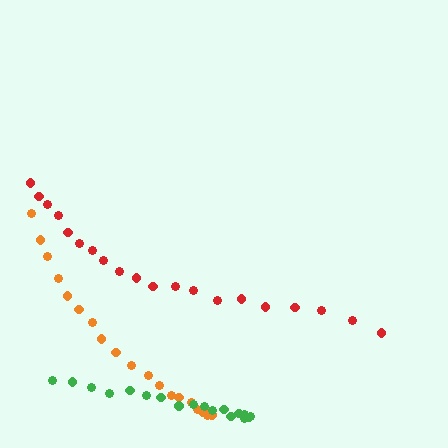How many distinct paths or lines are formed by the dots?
There are 3 distinct paths.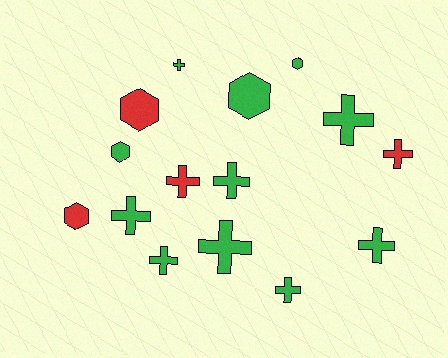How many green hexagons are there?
There are 3 green hexagons.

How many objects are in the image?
There are 15 objects.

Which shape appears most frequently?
Cross, with 10 objects.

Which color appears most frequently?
Green, with 11 objects.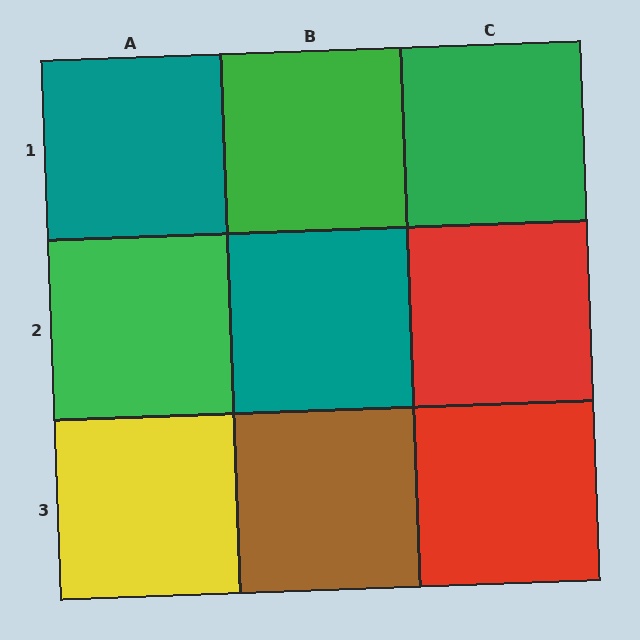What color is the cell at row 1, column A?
Teal.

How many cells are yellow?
1 cell is yellow.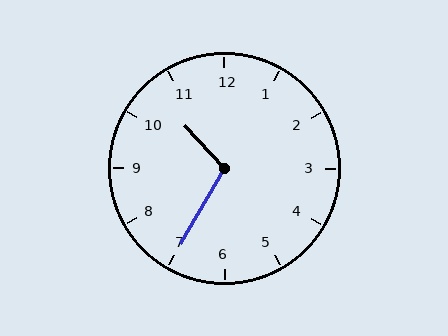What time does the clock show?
10:35.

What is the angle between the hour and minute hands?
Approximately 108 degrees.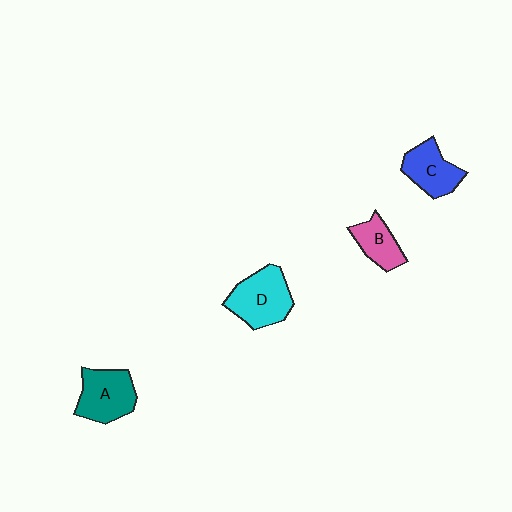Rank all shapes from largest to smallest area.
From largest to smallest: D (cyan), A (teal), C (blue), B (pink).